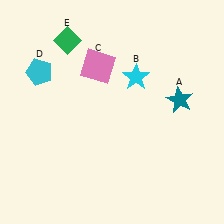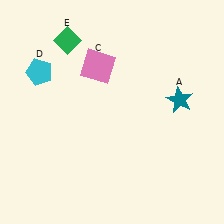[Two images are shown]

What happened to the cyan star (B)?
The cyan star (B) was removed in Image 2. It was in the top-right area of Image 1.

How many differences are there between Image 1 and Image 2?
There is 1 difference between the two images.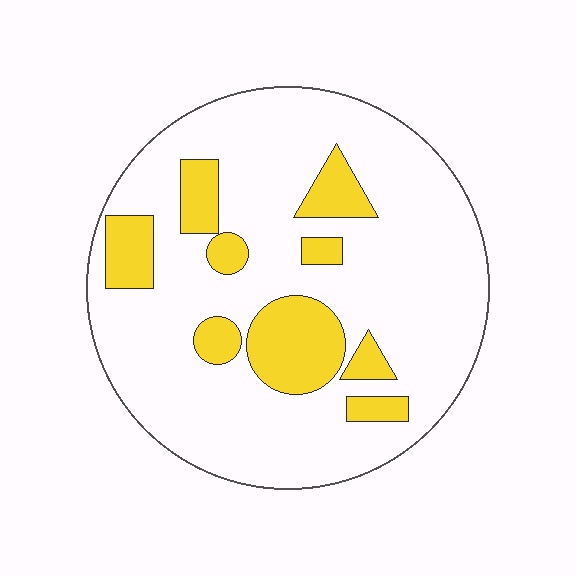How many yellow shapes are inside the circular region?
9.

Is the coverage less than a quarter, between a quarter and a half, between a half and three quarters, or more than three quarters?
Less than a quarter.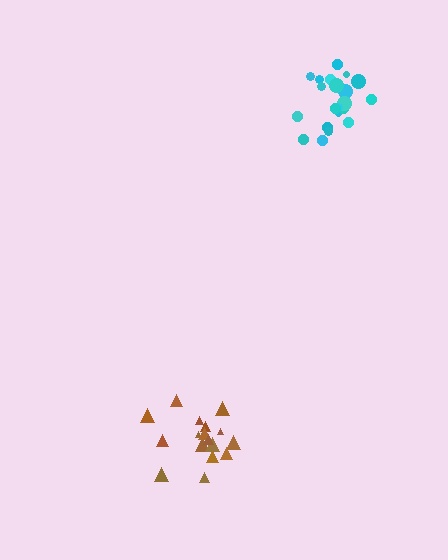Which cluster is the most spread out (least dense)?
Brown.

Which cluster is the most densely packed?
Cyan.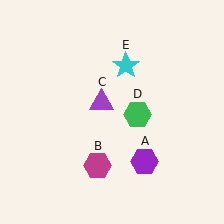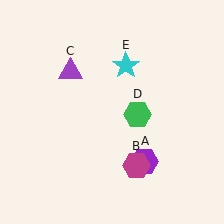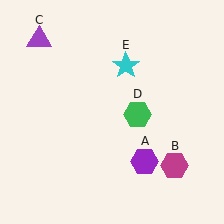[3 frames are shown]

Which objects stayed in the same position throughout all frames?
Purple hexagon (object A) and green hexagon (object D) and cyan star (object E) remained stationary.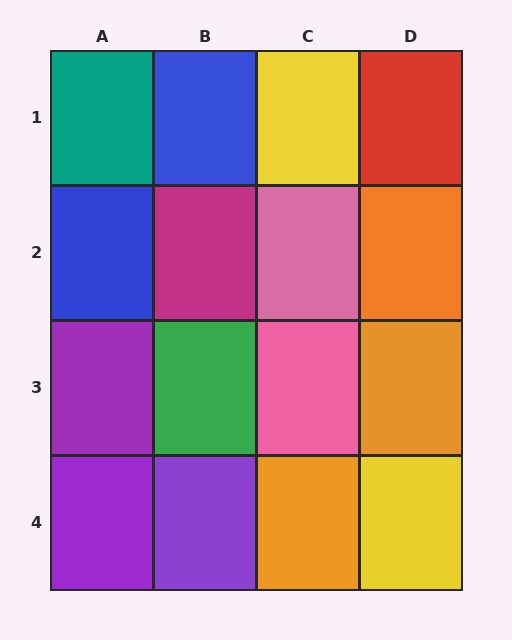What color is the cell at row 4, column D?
Yellow.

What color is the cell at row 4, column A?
Purple.